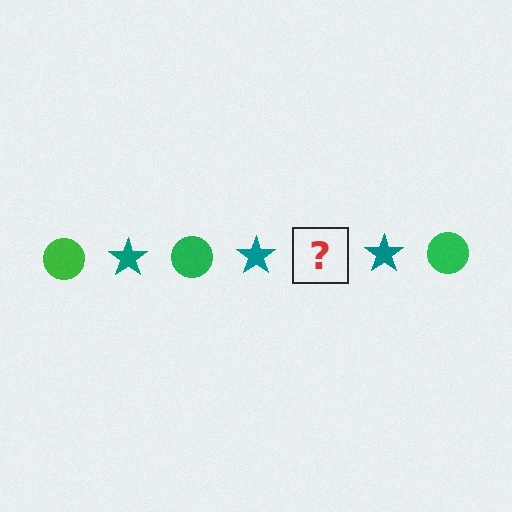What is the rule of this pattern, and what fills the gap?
The rule is that the pattern alternates between green circle and teal star. The gap should be filled with a green circle.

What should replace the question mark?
The question mark should be replaced with a green circle.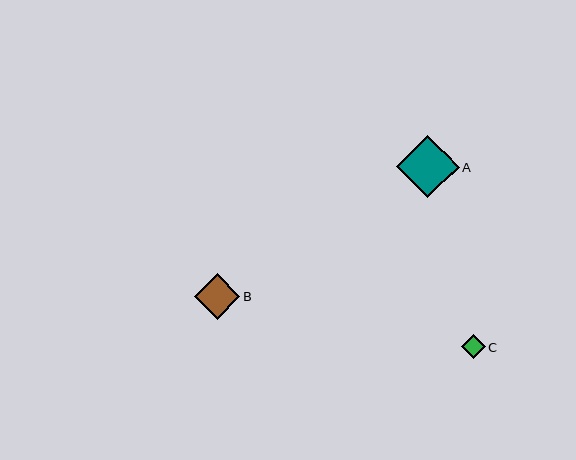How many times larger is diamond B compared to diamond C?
Diamond B is approximately 1.9 times the size of diamond C.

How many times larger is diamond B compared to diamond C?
Diamond B is approximately 1.9 times the size of diamond C.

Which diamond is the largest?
Diamond A is the largest with a size of approximately 63 pixels.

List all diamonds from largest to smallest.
From largest to smallest: A, B, C.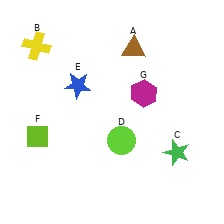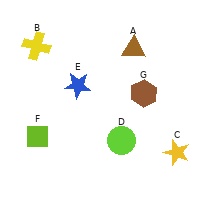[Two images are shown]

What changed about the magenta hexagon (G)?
In Image 1, G is magenta. In Image 2, it changed to brown.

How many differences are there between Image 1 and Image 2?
There are 2 differences between the two images.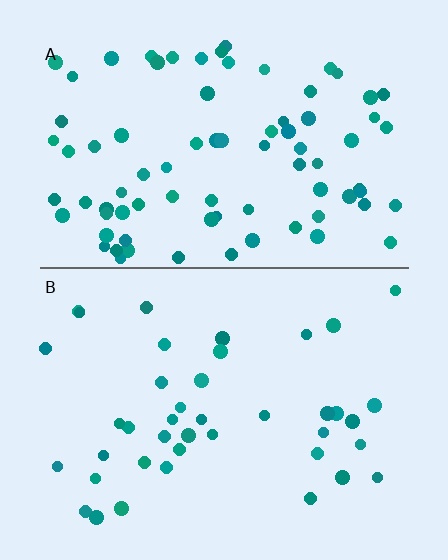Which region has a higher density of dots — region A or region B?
A (the top).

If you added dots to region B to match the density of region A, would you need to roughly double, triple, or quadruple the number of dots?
Approximately double.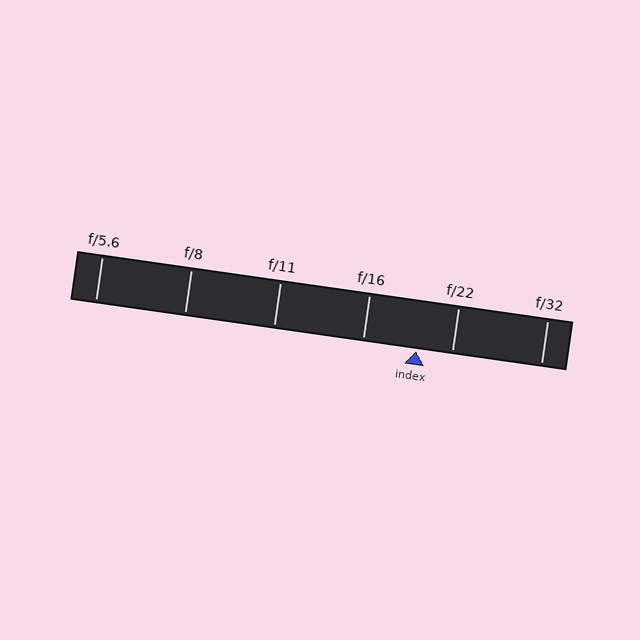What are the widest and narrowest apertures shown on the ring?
The widest aperture shown is f/5.6 and the narrowest is f/32.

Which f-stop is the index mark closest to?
The index mark is closest to f/22.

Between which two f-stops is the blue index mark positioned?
The index mark is between f/16 and f/22.